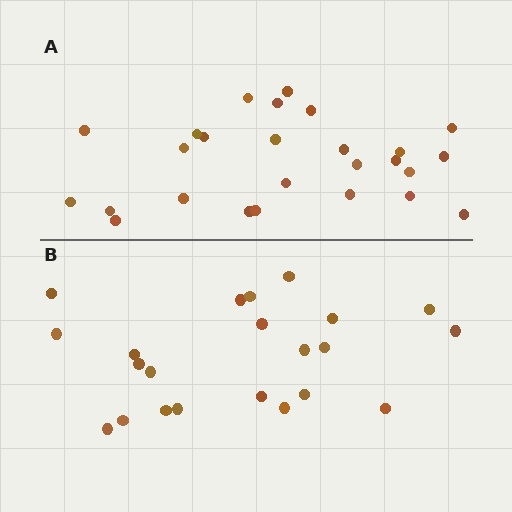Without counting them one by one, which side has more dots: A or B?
Region A (the top region) has more dots.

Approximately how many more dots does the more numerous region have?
Region A has about 4 more dots than region B.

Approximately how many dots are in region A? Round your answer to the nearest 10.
About 30 dots. (The exact count is 26, which rounds to 30.)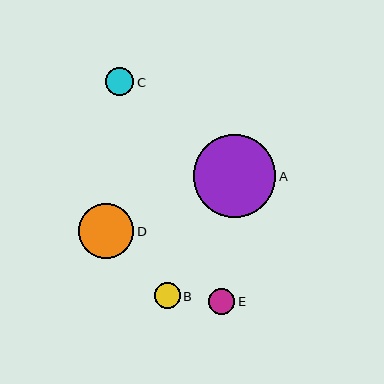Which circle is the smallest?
Circle B is the smallest with a size of approximately 26 pixels.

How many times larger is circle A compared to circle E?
Circle A is approximately 3.2 times the size of circle E.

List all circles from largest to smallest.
From largest to smallest: A, D, C, E, B.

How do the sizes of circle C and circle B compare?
Circle C and circle B are approximately the same size.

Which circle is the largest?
Circle A is the largest with a size of approximately 83 pixels.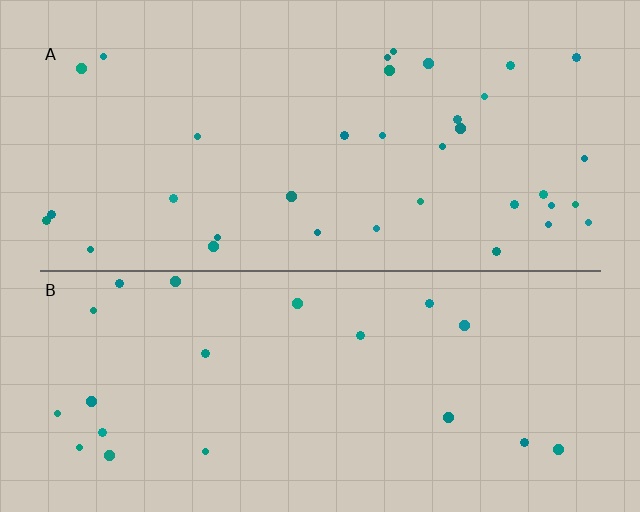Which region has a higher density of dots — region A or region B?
A (the top).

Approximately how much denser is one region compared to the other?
Approximately 1.7× — region A over region B.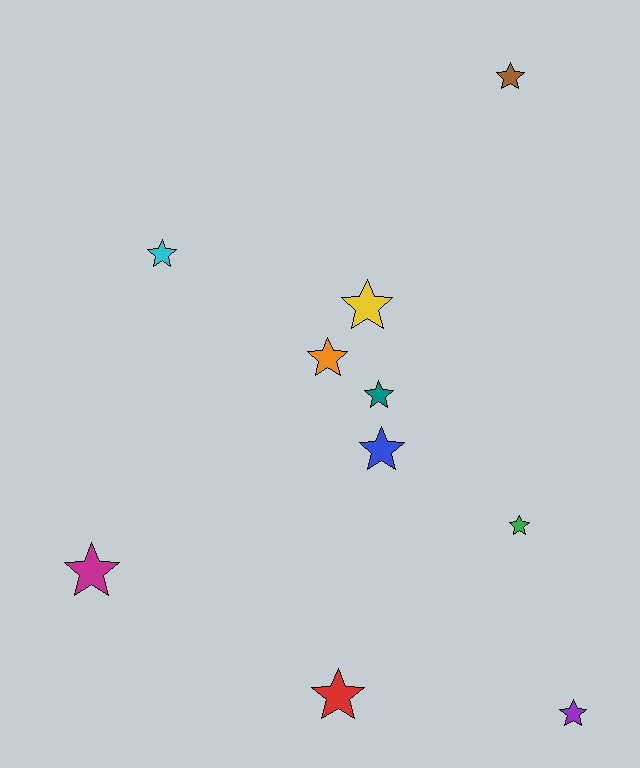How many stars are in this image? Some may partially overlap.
There are 10 stars.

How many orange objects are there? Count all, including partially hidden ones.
There is 1 orange object.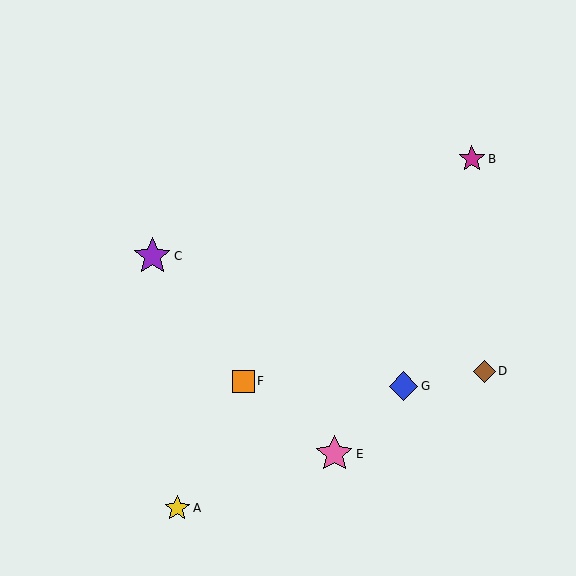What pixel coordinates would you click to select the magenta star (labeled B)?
Click at (472, 159) to select the magenta star B.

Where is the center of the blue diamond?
The center of the blue diamond is at (404, 386).